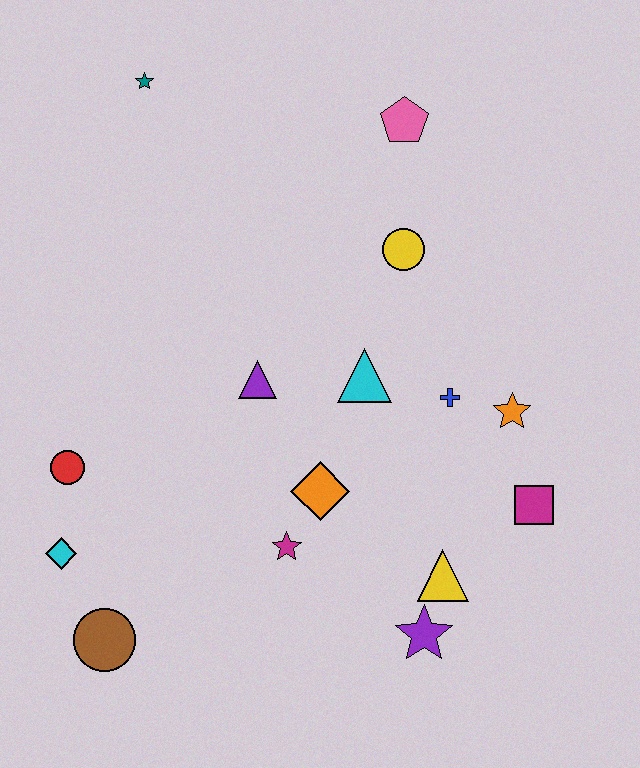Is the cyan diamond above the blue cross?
No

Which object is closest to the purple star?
The yellow triangle is closest to the purple star.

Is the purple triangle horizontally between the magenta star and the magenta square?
No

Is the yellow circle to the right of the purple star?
No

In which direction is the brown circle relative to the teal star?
The brown circle is below the teal star.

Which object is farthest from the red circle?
The pink pentagon is farthest from the red circle.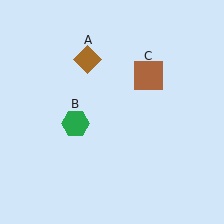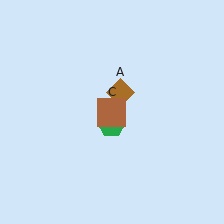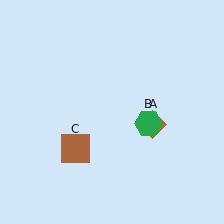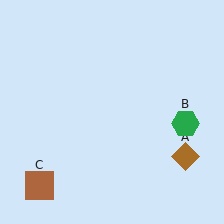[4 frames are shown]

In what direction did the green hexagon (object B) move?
The green hexagon (object B) moved right.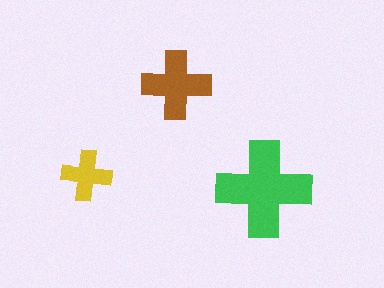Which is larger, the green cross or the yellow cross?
The green one.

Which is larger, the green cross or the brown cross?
The green one.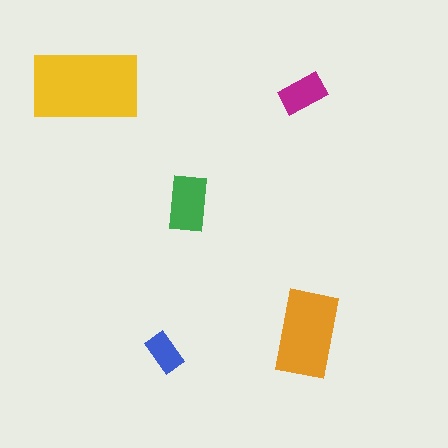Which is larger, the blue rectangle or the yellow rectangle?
The yellow one.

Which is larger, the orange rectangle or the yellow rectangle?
The yellow one.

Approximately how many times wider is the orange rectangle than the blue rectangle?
About 2 times wider.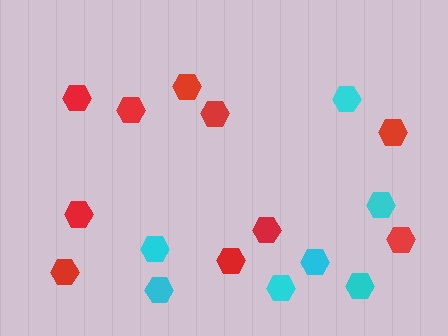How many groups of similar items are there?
There are 2 groups: one group of red hexagons (10) and one group of cyan hexagons (7).